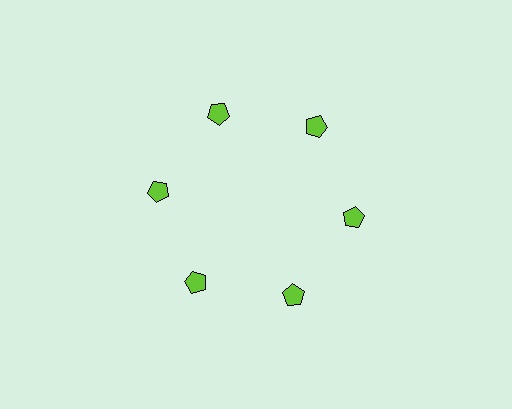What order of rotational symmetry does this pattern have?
This pattern has 6-fold rotational symmetry.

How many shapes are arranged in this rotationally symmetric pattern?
There are 6 shapes, arranged in 6 groups of 1.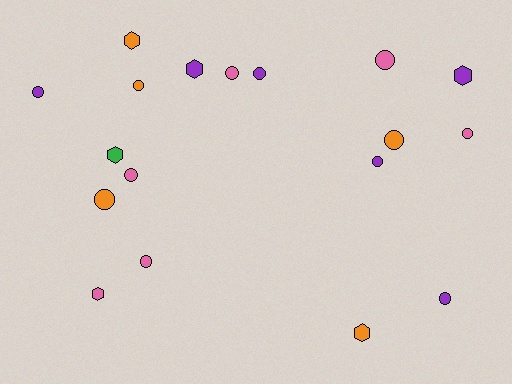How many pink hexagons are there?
There is 1 pink hexagon.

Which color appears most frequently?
Pink, with 6 objects.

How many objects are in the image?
There are 18 objects.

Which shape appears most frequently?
Circle, with 12 objects.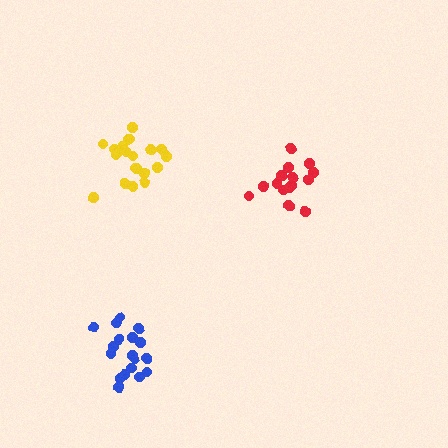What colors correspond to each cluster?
The clusters are colored: red, blue, yellow.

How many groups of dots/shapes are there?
There are 3 groups.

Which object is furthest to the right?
The red cluster is rightmost.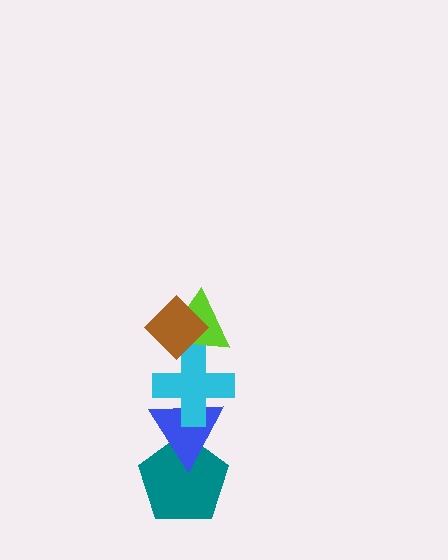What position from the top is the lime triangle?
The lime triangle is 2nd from the top.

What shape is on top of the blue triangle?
The cyan cross is on top of the blue triangle.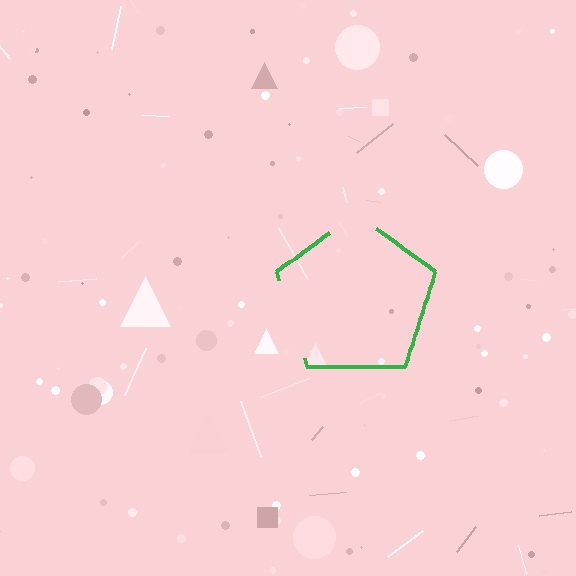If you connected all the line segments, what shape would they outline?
They would outline a pentagon.